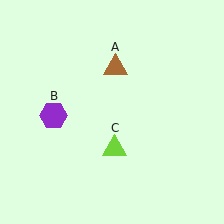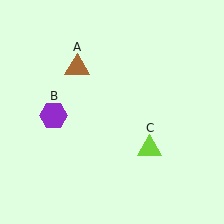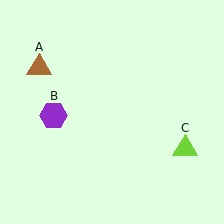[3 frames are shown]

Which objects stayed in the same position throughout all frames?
Purple hexagon (object B) remained stationary.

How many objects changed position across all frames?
2 objects changed position: brown triangle (object A), lime triangle (object C).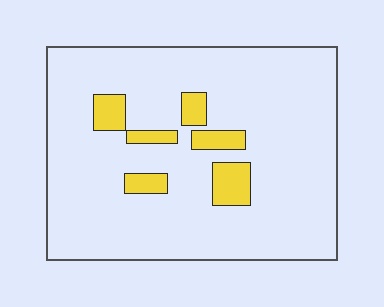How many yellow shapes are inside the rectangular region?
6.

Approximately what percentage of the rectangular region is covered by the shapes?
Approximately 10%.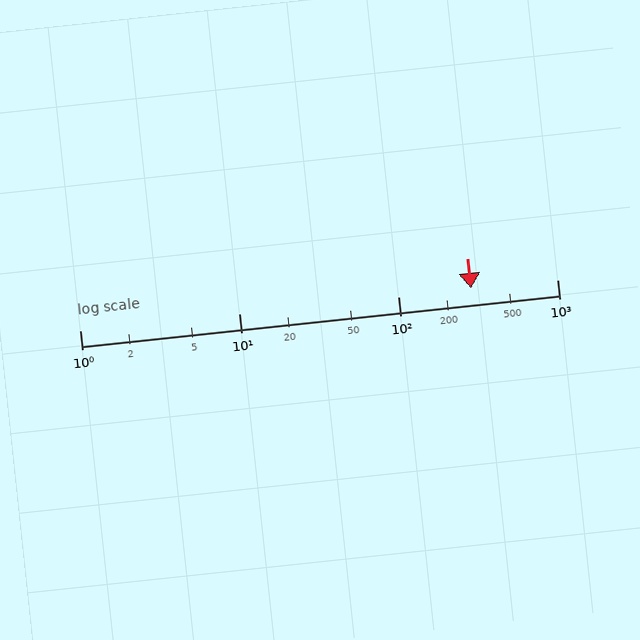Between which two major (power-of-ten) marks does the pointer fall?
The pointer is between 100 and 1000.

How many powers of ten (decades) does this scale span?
The scale spans 3 decades, from 1 to 1000.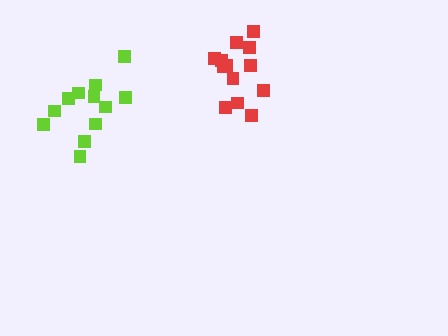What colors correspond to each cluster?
The clusters are colored: red, lime.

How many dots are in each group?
Group 1: 13 dots, Group 2: 12 dots (25 total).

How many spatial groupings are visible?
There are 2 spatial groupings.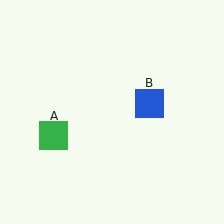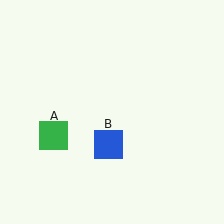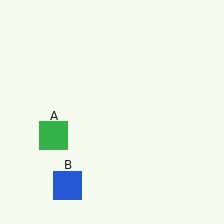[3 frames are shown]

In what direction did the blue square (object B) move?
The blue square (object B) moved down and to the left.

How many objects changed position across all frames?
1 object changed position: blue square (object B).